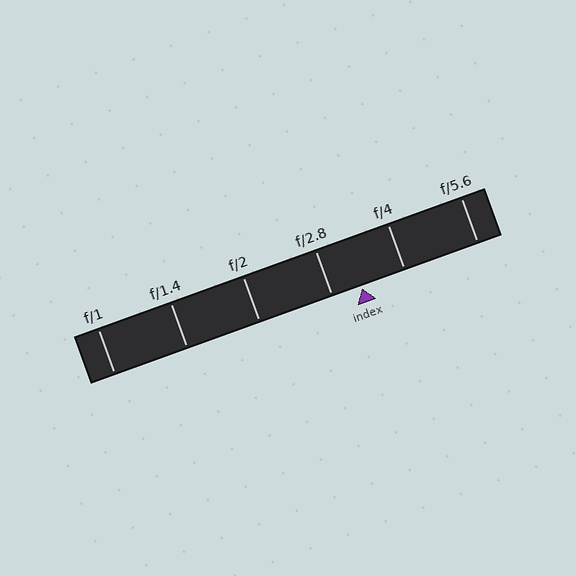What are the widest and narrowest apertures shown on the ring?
The widest aperture shown is f/1 and the narrowest is f/5.6.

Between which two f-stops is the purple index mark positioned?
The index mark is between f/2.8 and f/4.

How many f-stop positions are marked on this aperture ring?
There are 6 f-stop positions marked.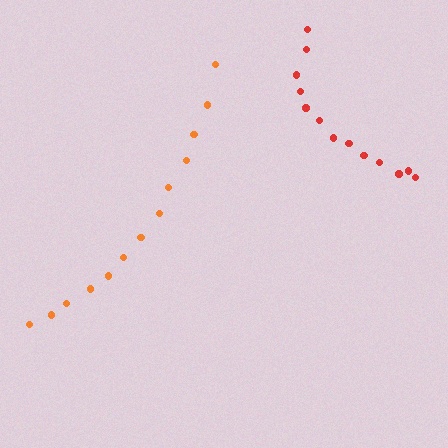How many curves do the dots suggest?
There are 2 distinct paths.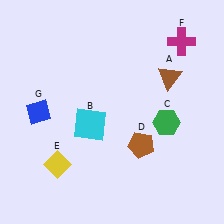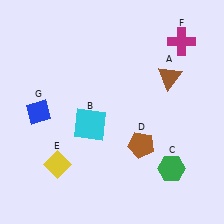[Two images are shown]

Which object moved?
The green hexagon (C) moved down.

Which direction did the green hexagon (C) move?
The green hexagon (C) moved down.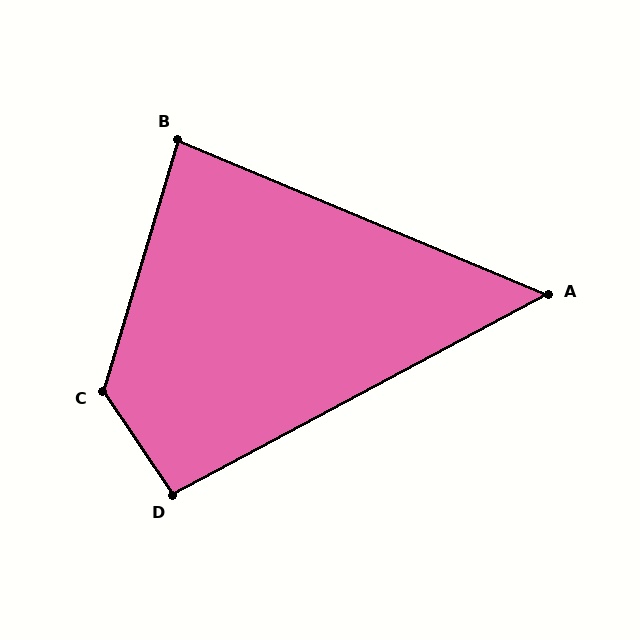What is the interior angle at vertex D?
Approximately 96 degrees (obtuse).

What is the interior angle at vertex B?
Approximately 84 degrees (acute).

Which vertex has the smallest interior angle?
A, at approximately 51 degrees.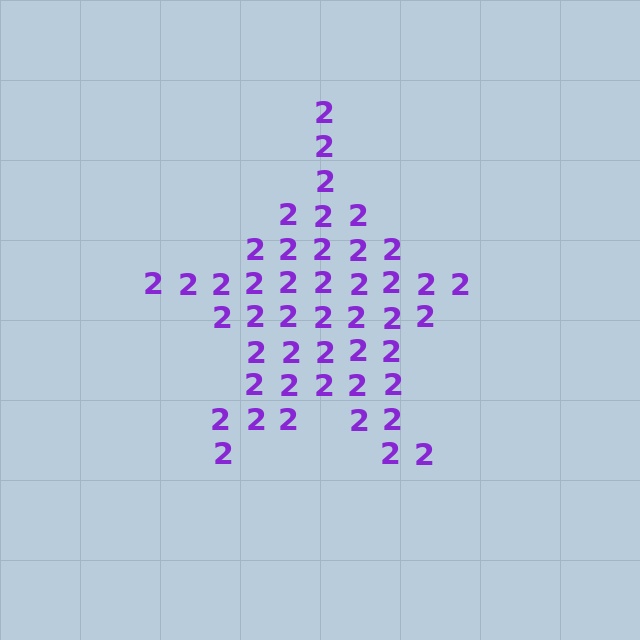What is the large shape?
The large shape is a star.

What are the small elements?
The small elements are digit 2's.